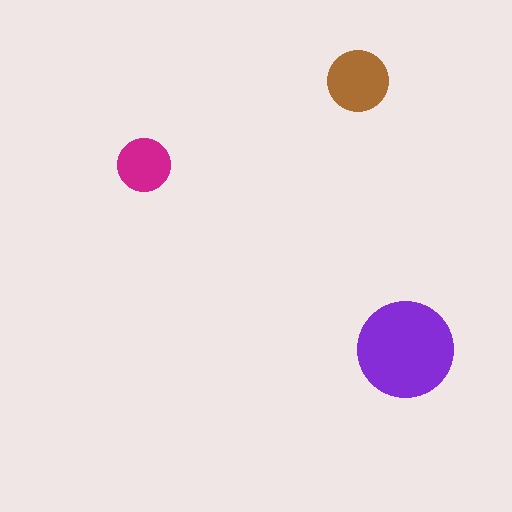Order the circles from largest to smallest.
the purple one, the brown one, the magenta one.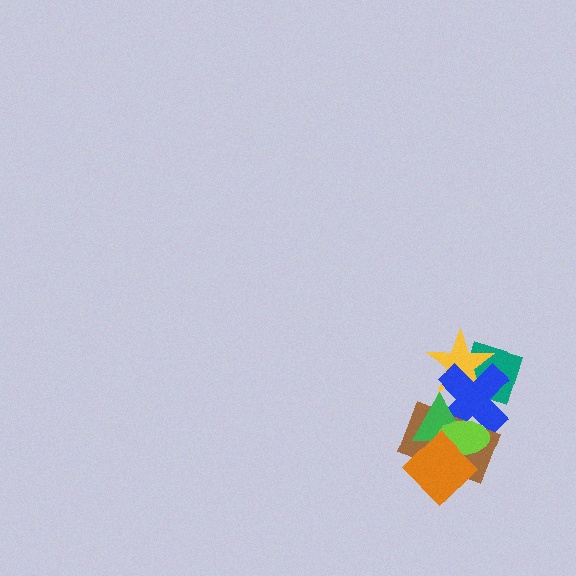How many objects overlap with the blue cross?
5 objects overlap with the blue cross.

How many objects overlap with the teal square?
2 objects overlap with the teal square.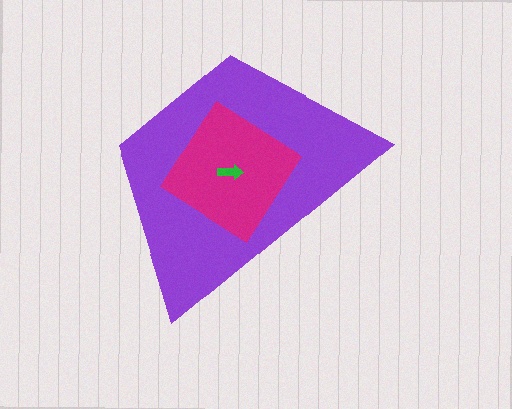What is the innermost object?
The green arrow.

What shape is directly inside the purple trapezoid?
The magenta diamond.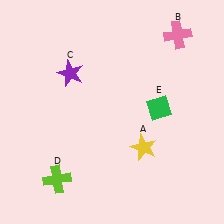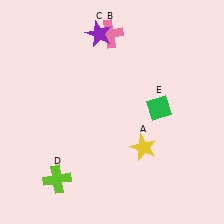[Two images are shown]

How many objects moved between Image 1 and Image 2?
2 objects moved between the two images.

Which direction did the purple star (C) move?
The purple star (C) moved up.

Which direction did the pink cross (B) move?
The pink cross (B) moved left.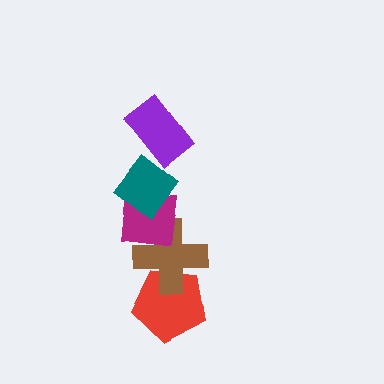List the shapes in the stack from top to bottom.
From top to bottom: the purple rectangle, the teal diamond, the magenta square, the brown cross, the red pentagon.